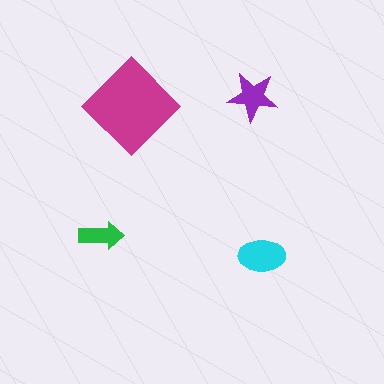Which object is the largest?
The magenta diamond.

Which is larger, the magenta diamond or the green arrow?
The magenta diamond.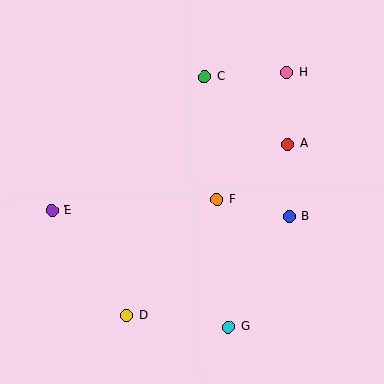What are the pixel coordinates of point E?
Point E is at (52, 211).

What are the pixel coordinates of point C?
Point C is at (205, 77).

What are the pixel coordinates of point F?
Point F is at (217, 200).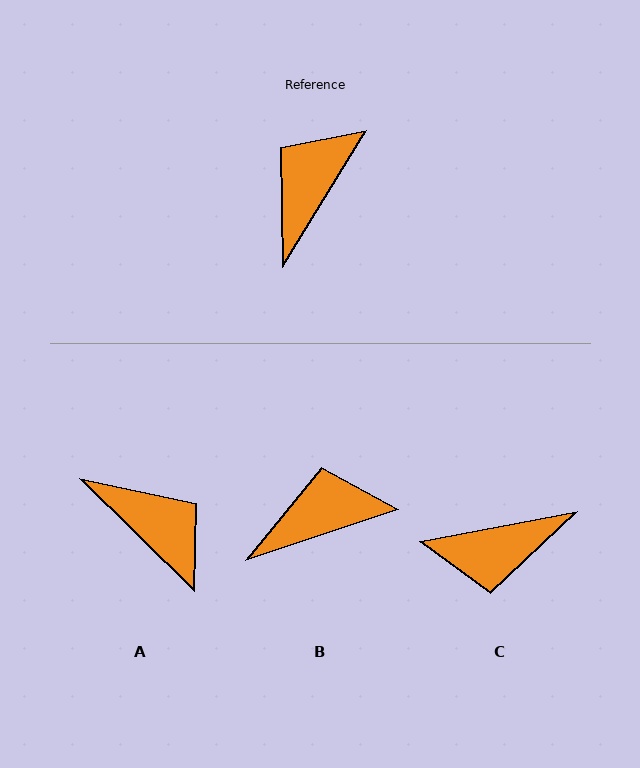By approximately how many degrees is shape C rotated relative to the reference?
Approximately 133 degrees counter-clockwise.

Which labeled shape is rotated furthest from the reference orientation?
C, about 133 degrees away.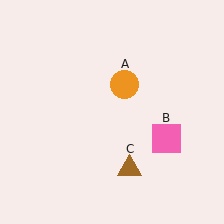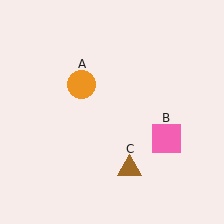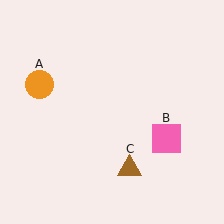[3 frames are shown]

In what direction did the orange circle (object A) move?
The orange circle (object A) moved left.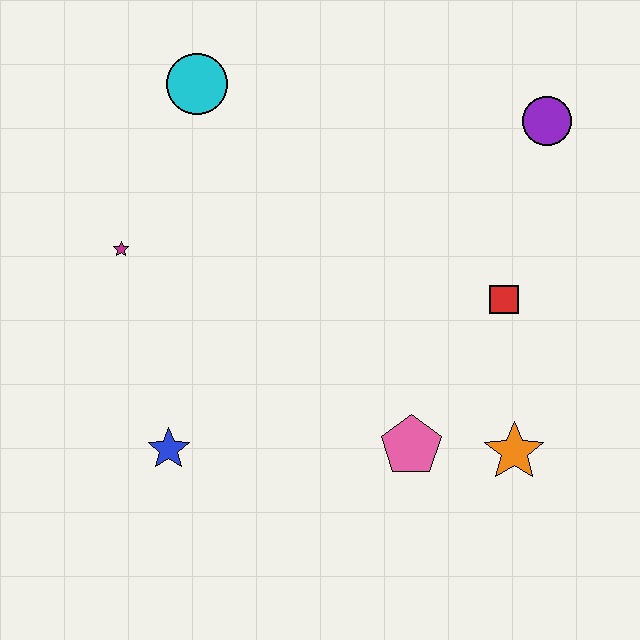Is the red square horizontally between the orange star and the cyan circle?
Yes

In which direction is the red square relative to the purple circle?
The red square is below the purple circle.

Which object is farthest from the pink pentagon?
The cyan circle is farthest from the pink pentagon.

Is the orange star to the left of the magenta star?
No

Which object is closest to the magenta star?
The cyan circle is closest to the magenta star.